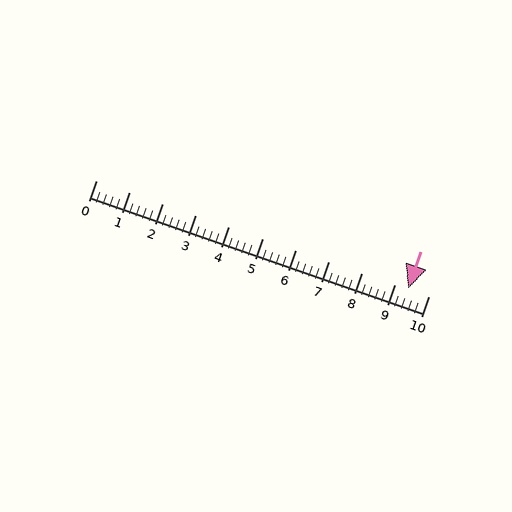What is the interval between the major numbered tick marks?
The major tick marks are spaced 1 units apart.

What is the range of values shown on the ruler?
The ruler shows values from 0 to 10.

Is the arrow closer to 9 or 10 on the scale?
The arrow is closer to 9.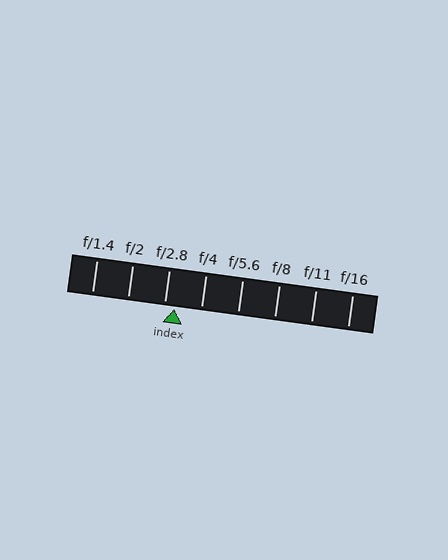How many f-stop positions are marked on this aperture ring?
There are 8 f-stop positions marked.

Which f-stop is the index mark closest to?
The index mark is closest to f/2.8.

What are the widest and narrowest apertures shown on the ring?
The widest aperture shown is f/1.4 and the narrowest is f/16.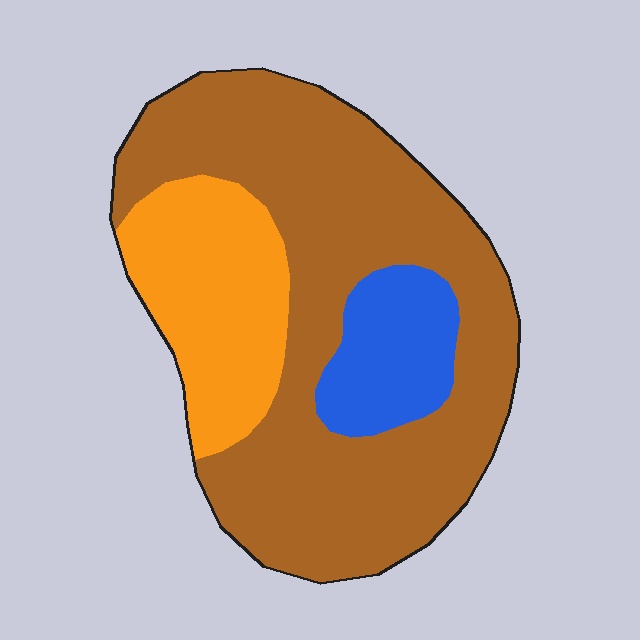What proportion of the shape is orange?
Orange takes up about one fifth (1/5) of the shape.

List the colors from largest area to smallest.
From largest to smallest: brown, orange, blue.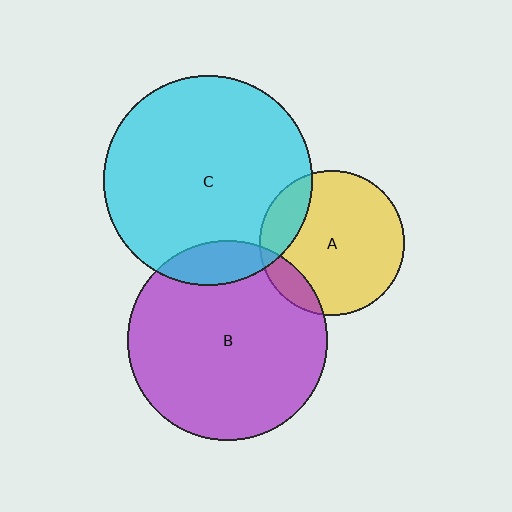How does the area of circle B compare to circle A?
Approximately 1.9 times.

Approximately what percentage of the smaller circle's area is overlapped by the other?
Approximately 15%.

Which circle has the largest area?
Circle C (cyan).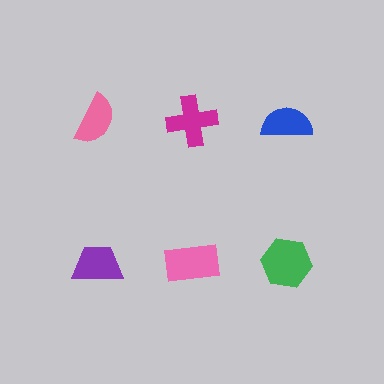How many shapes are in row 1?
3 shapes.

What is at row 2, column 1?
A purple trapezoid.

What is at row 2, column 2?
A pink rectangle.